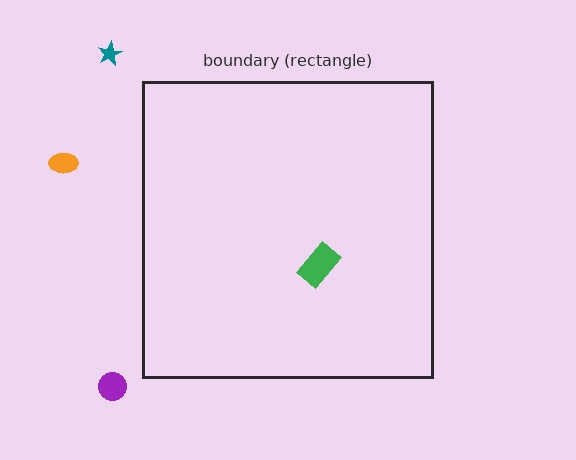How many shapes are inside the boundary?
1 inside, 3 outside.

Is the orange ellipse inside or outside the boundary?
Outside.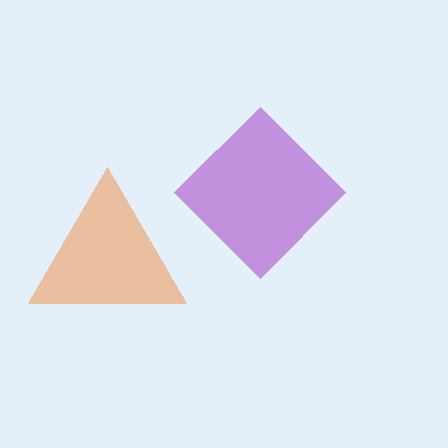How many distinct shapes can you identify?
There are 2 distinct shapes: a purple diamond, an orange triangle.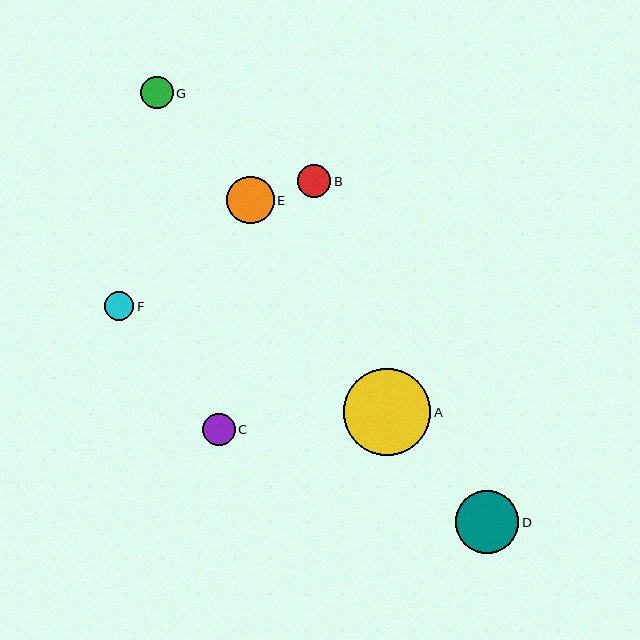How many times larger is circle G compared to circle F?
Circle G is approximately 1.1 times the size of circle F.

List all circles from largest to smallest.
From largest to smallest: A, D, E, B, G, C, F.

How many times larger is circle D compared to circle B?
Circle D is approximately 1.9 times the size of circle B.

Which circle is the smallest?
Circle F is the smallest with a size of approximately 29 pixels.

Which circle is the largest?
Circle A is the largest with a size of approximately 87 pixels.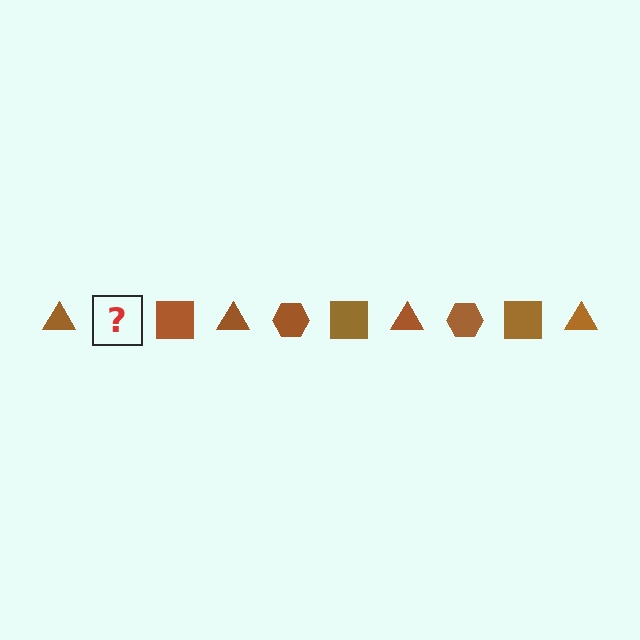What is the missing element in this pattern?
The missing element is a brown hexagon.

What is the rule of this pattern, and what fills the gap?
The rule is that the pattern cycles through triangle, hexagon, square shapes in brown. The gap should be filled with a brown hexagon.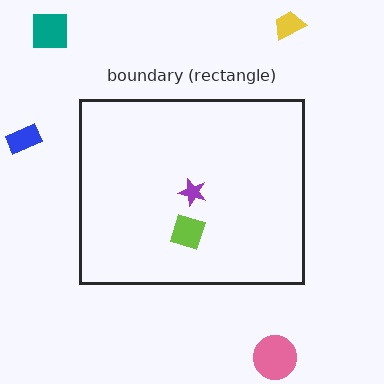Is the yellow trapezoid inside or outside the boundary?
Outside.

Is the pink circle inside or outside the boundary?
Outside.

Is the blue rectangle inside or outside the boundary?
Outside.